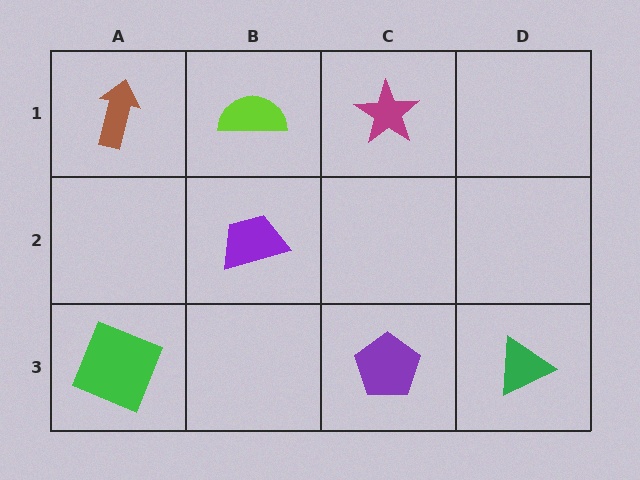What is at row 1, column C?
A magenta star.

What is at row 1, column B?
A lime semicircle.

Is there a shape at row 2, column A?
No, that cell is empty.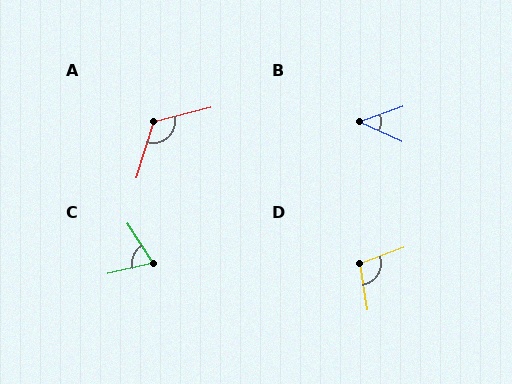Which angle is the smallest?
B, at approximately 44 degrees.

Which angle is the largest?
A, at approximately 122 degrees.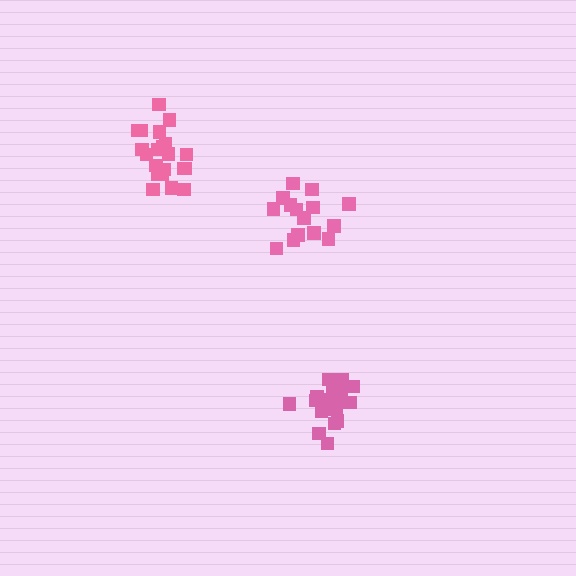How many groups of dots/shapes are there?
There are 3 groups.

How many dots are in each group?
Group 1: 15 dots, Group 2: 19 dots, Group 3: 21 dots (55 total).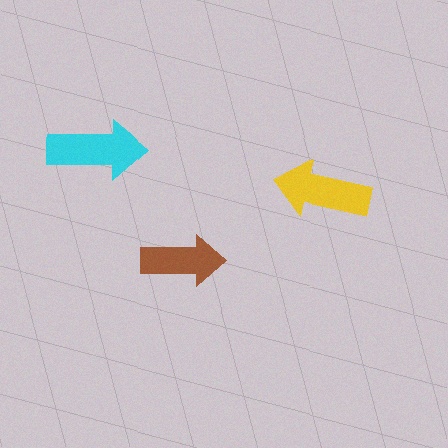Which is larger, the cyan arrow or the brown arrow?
The cyan one.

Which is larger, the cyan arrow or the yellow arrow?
The cyan one.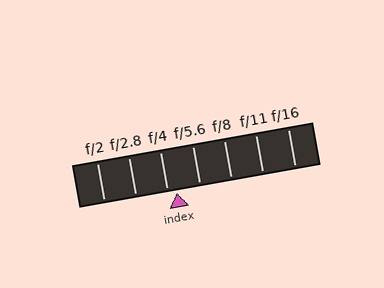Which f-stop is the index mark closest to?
The index mark is closest to f/4.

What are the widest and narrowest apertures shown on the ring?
The widest aperture shown is f/2 and the narrowest is f/16.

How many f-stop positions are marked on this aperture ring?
There are 7 f-stop positions marked.